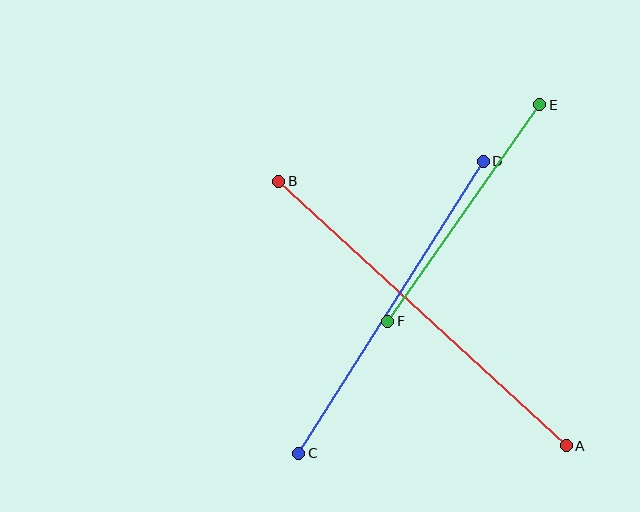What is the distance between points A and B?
The distance is approximately 391 pixels.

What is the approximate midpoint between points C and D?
The midpoint is at approximately (391, 307) pixels.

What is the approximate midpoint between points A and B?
The midpoint is at approximately (423, 314) pixels.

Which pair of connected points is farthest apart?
Points A and B are farthest apart.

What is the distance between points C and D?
The distance is approximately 346 pixels.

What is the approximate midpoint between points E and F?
The midpoint is at approximately (464, 213) pixels.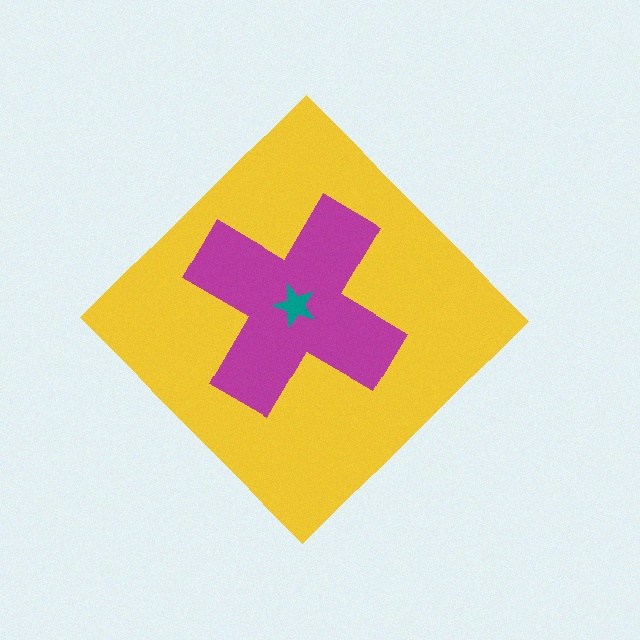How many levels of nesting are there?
3.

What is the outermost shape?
The yellow diamond.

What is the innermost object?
The teal star.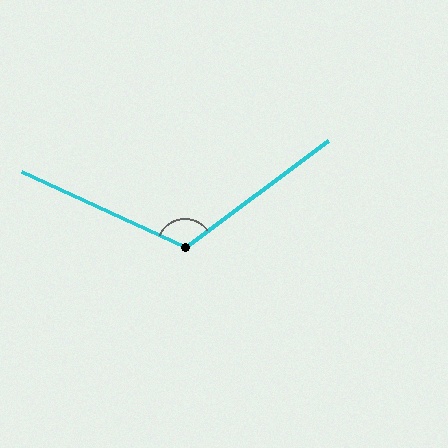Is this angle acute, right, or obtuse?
It is obtuse.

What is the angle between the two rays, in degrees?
Approximately 118 degrees.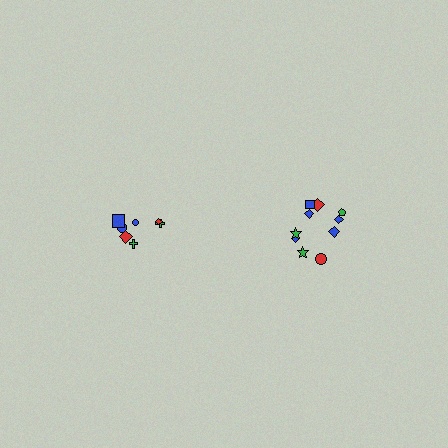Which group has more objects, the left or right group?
The right group.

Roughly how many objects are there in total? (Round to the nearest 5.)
Roughly 15 objects in total.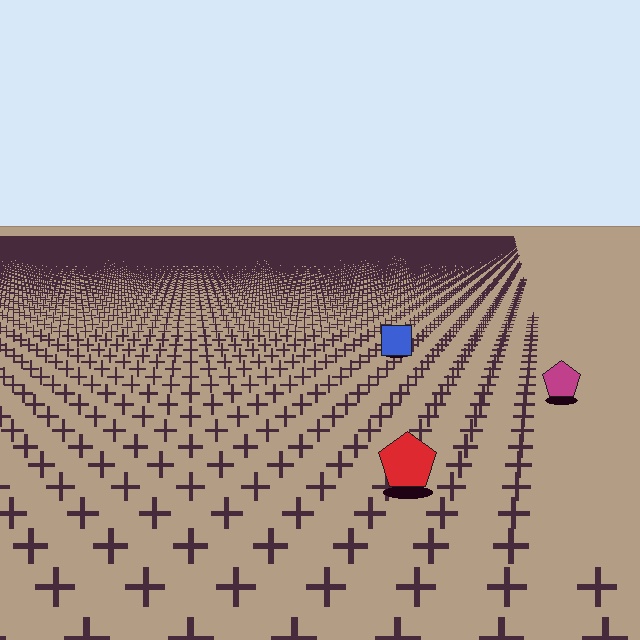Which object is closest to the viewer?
The red pentagon is closest. The texture marks near it are larger and more spread out.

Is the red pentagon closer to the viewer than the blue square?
Yes. The red pentagon is closer — you can tell from the texture gradient: the ground texture is coarser near it.